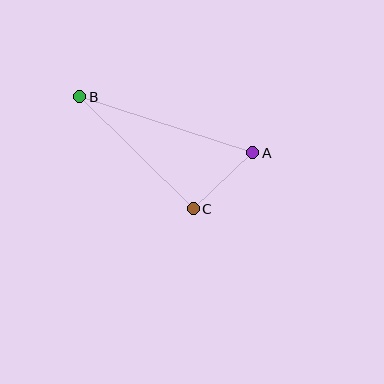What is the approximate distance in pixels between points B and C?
The distance between B and C is approximately 159 pixels.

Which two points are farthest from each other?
Points A and B are farthest from each other.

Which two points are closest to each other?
Points A and C are closest to each other.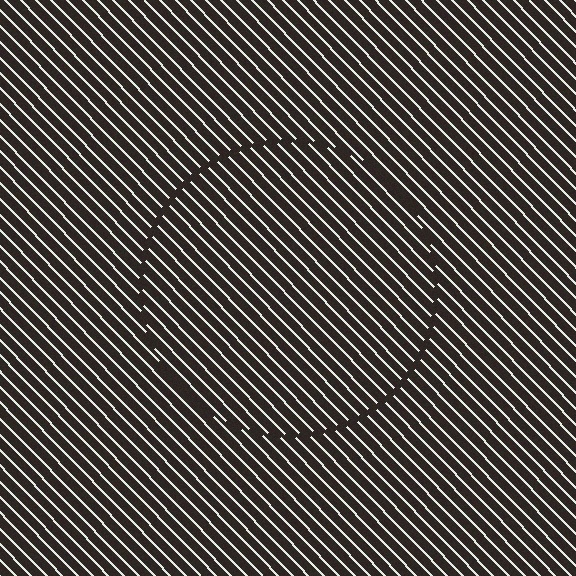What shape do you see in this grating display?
An illusory circle. The interior of the shape contains the same grating, shifted by half a period — the contour is defined by the phase discontinuity where line-ends from the inner and outer gratings abut.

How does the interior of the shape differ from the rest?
The interior of the shape contains the same grating, shifted by half a period — the contour is defined by the phase discontinuity where line-ends from the inner and outer gratings abut.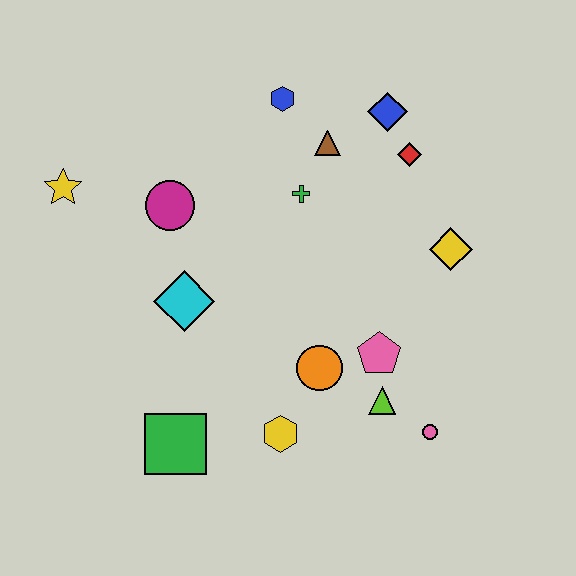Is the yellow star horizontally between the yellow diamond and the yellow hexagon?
No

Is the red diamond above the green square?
Yes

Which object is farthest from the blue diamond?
The green square is farthest from the blue diamond.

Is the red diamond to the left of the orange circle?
No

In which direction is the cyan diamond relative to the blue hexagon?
The cyan diamond is below the blue hexagon.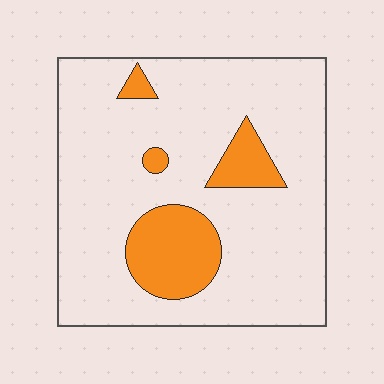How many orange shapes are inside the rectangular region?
4.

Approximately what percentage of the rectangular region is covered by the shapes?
Approximately 15%.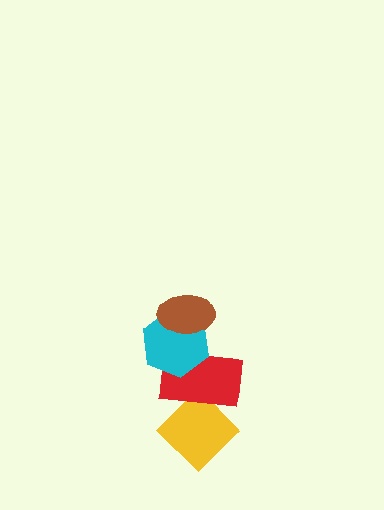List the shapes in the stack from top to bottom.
From top to bottom: the brown ellipse, the cyan hexagon, the red rectangle, the yellow diamond.